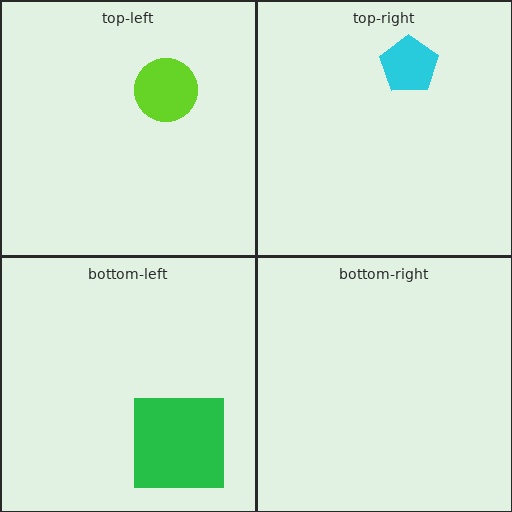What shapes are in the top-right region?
The cyan pentagon.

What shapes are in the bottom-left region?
The green square.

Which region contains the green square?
The bottom-left region.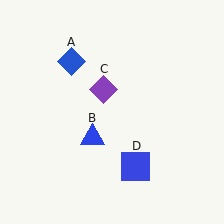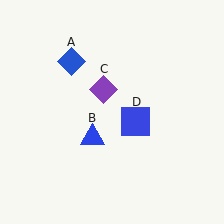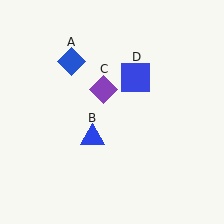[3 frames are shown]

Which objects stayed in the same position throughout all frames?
Blue diamond (object A) and blue triangle (object B) and purple diamond (object C) remained stationary.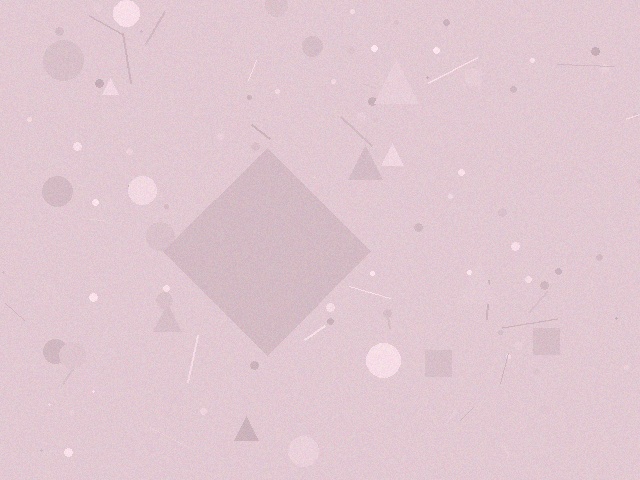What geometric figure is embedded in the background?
A diamond is embedded in the background.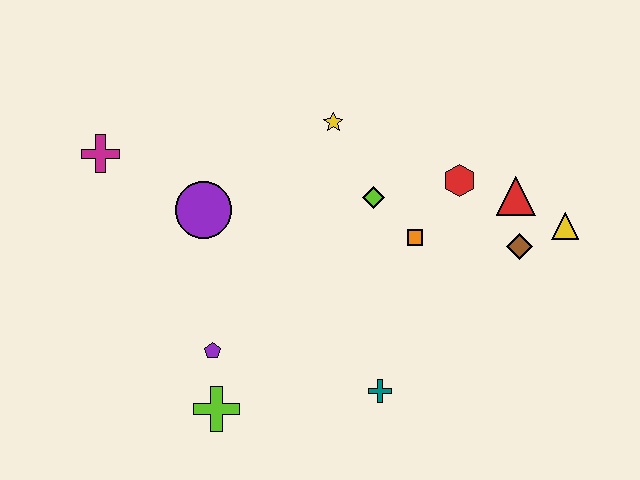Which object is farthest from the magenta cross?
The yellow triangle is farthest from the magenta cross.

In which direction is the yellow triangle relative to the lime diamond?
The yellow triangle is to the right of the lime diamond.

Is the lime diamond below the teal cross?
No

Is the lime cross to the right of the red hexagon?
No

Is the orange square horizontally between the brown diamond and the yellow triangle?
No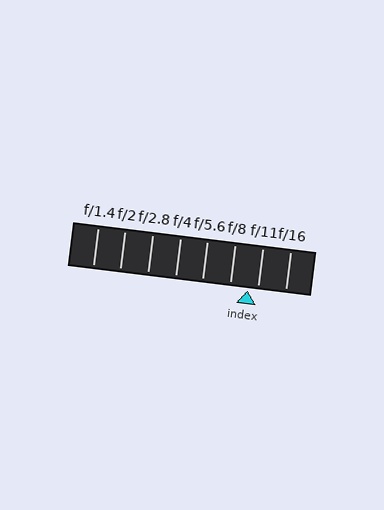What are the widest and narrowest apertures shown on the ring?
The widest aperture shown is f/1.4 and the narrowest is f/16.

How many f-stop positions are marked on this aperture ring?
There are 8 f-stop positions marked.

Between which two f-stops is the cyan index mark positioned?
The index mark is between f/8 and f/11.